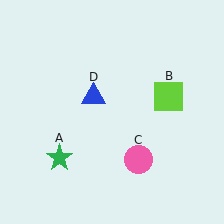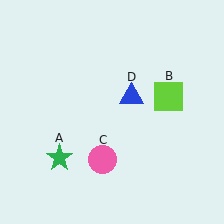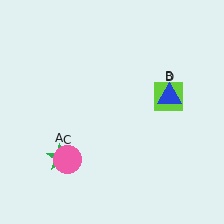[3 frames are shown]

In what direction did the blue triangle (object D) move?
The blue triangle (object D) moved right.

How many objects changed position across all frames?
2 objects changed position: pink circle (object C), blue triangle (object D).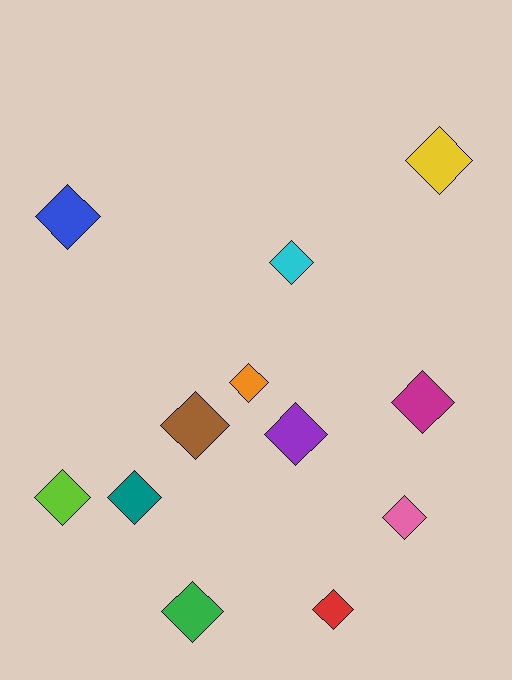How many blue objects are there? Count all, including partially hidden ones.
There is 1 blue object.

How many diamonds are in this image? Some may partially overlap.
There are 12 diamonds.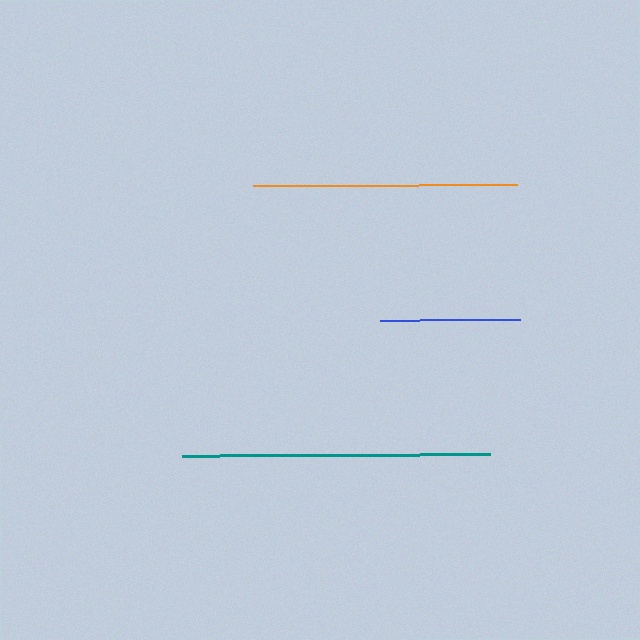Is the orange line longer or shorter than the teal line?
The teal line is longer than the orange line.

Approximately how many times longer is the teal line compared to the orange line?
The teal line is approximately 1.2 times the length of the orange line.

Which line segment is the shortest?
The blue line is the shortest at approximately 140 pixels.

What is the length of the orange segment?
The orange segment is approximately 264 pixels long.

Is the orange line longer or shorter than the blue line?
The orange line is longer than the blue line.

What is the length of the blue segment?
The blue segment is approximately 140 pixels long.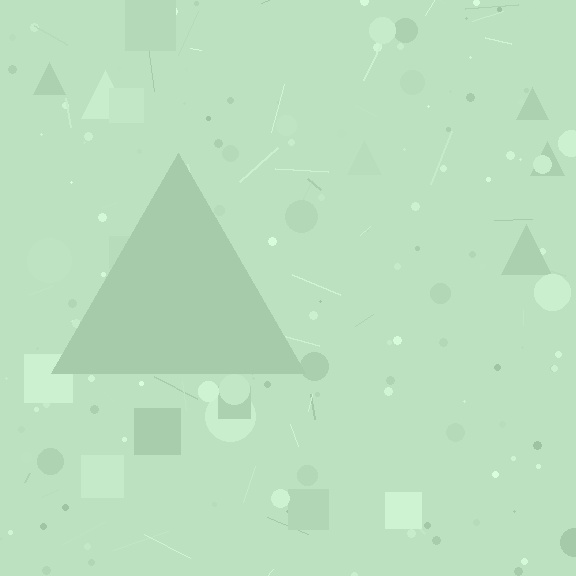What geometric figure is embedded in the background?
A triangle is embedded in the background.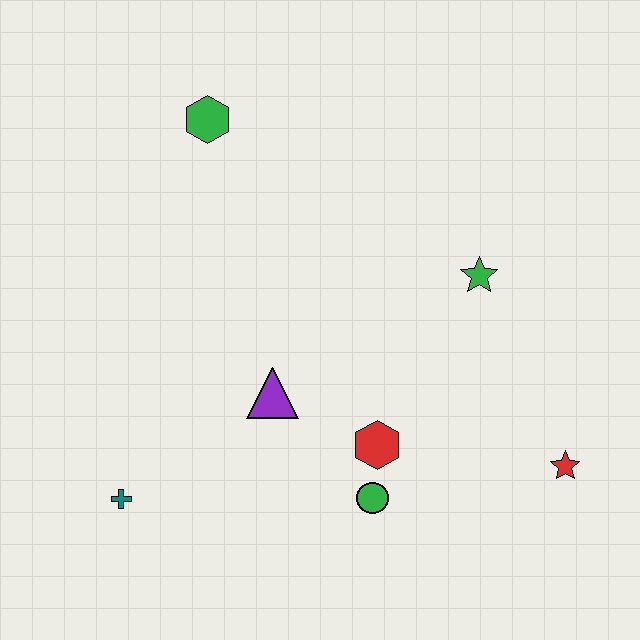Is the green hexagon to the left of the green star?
Yes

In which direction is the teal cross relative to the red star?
The teal cross is to the left of the red star.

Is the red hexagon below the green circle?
No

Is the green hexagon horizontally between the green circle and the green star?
No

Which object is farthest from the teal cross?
The red star is farthest from the teal cross.